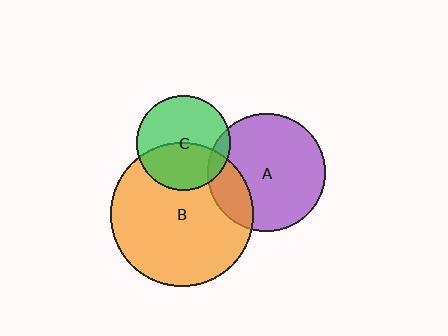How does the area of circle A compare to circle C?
Approximately 1.6 times.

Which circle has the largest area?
Circle B (orange).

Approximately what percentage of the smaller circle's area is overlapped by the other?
Approximately 45%.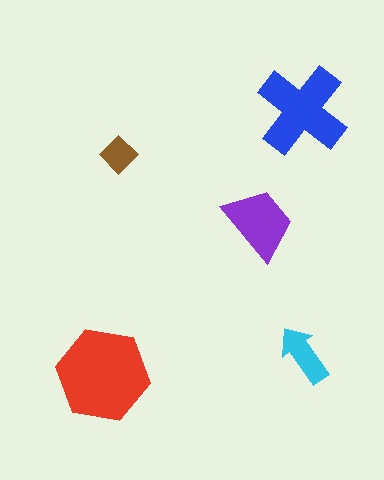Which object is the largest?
The red hexagon.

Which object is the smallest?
The brown diamond.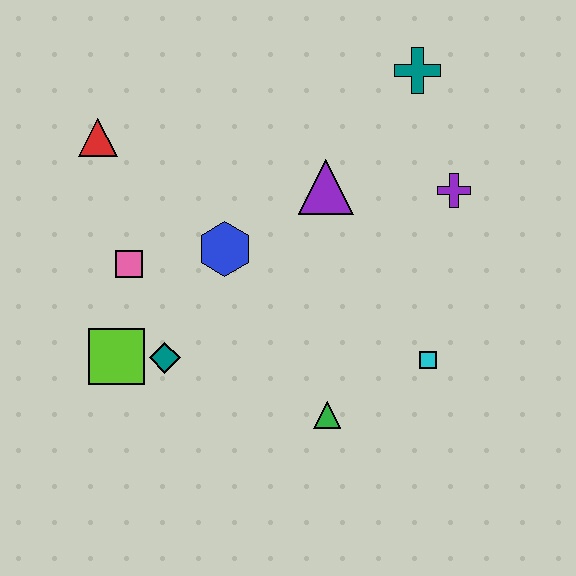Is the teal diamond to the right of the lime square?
Yes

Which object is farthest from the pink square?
The teal cross is farthest from the pink square.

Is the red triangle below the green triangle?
No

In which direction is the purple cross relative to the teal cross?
The purple cross is below the teal cross.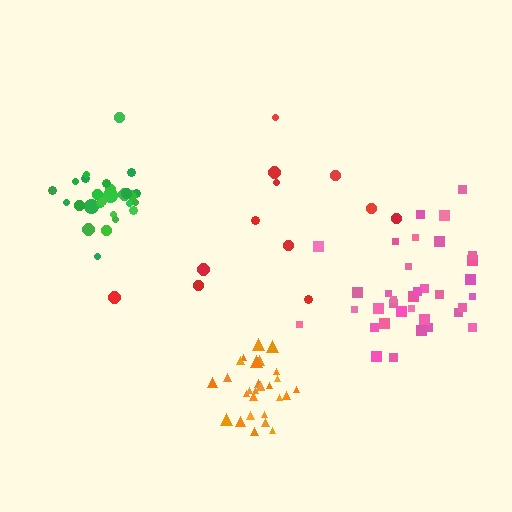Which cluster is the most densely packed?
Orange.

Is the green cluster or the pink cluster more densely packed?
Green.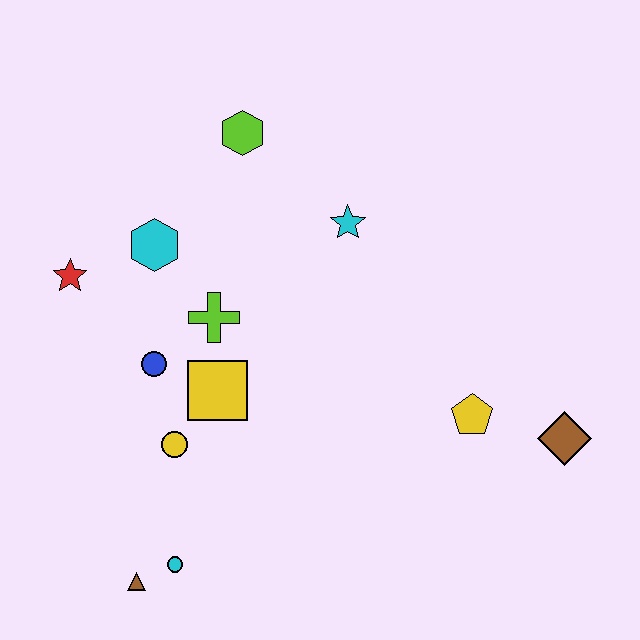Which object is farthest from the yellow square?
The brown diamond is farthest from the yellow square.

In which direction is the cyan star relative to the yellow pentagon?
The cyan star is above the yellow pentagon.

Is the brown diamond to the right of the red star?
Yes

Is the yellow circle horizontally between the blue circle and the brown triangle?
No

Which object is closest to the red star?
The cyan hexagon is closest to the red star.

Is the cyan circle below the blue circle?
Yes